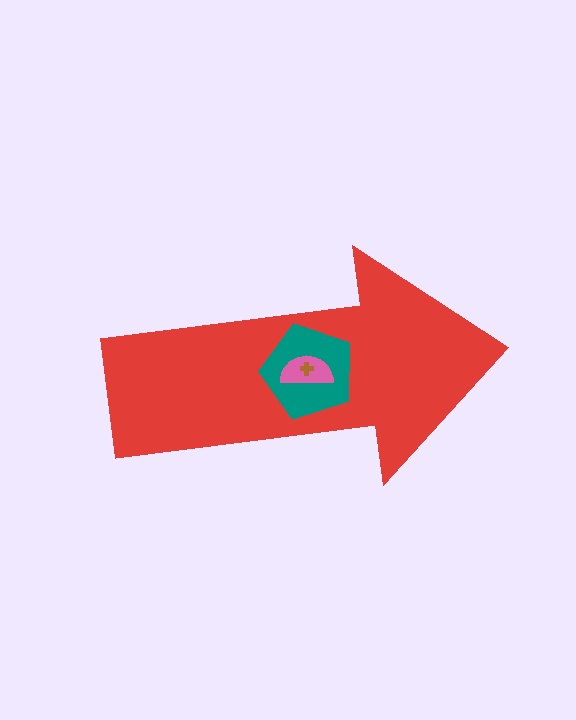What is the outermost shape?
The red arrow.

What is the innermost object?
The brown cross.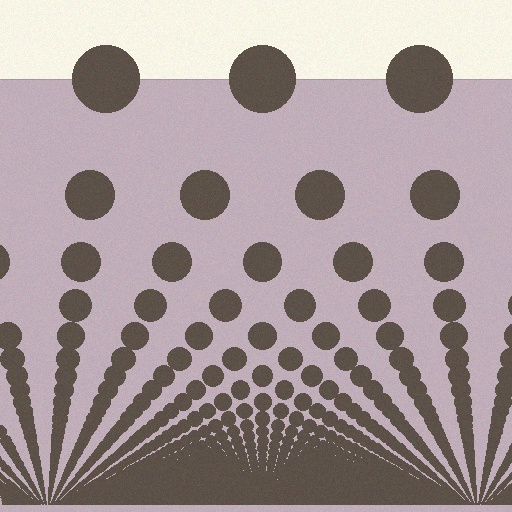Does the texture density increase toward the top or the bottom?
Density increases toward the bottom.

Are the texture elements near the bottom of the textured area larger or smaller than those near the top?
Smaller. The gradient is inverted — elements near the bottom are smaller and denser.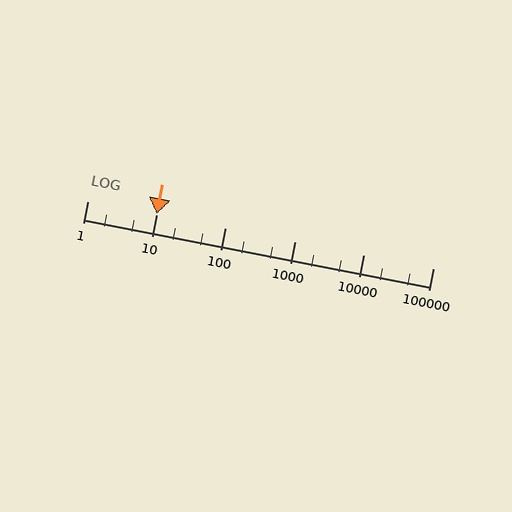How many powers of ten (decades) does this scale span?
The scale spans 5 decades, from 1 to 100000.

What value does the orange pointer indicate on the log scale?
The pointer indicates approximately 10.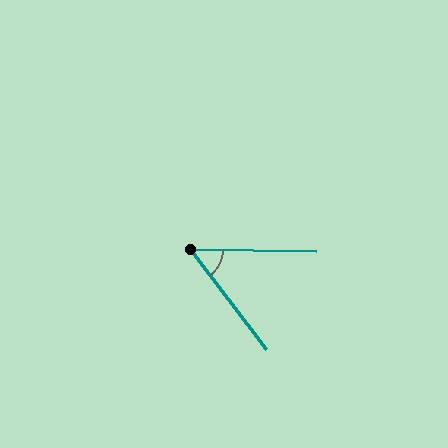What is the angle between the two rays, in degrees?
Approximately 52 degrees.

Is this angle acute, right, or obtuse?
It is acute.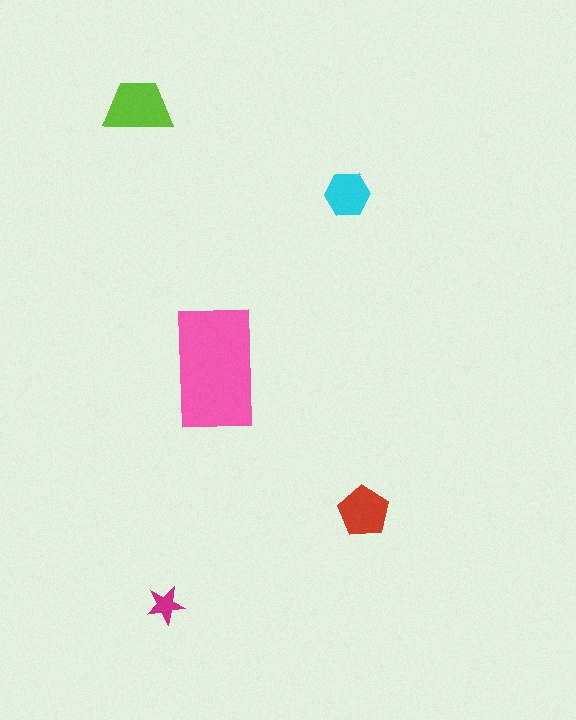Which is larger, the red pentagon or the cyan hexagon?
The red pentagon.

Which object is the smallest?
The magenta star.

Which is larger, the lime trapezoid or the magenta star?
The lime trapezoid.